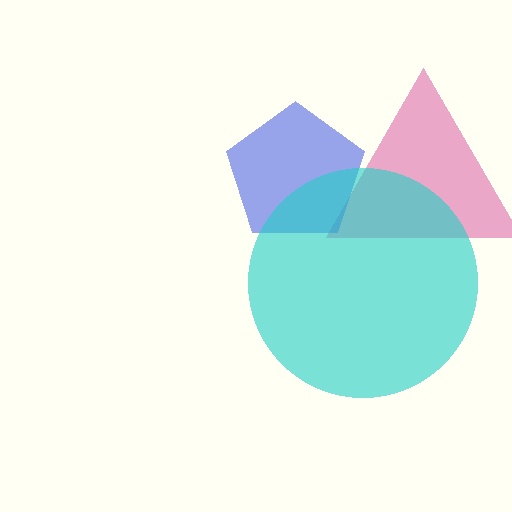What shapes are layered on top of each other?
The layered shapes are: a magenta triangle, a blue pentagon, a cyan circle.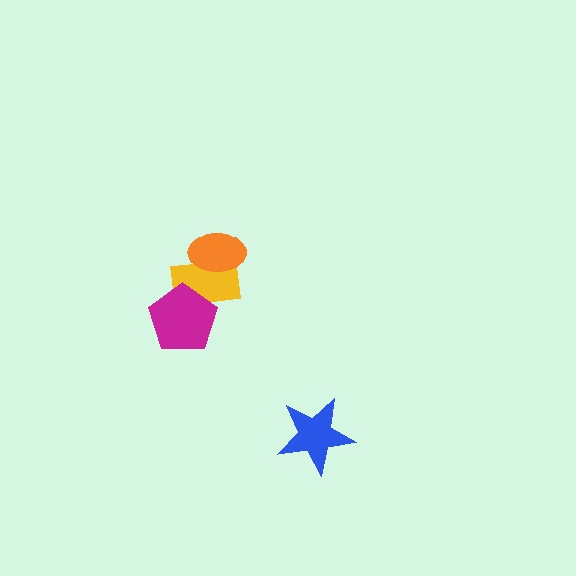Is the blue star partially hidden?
No, no other shape covers it.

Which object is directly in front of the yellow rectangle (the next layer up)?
The orange ellipse is directly in front of the yellow rectangle.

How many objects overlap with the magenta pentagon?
1 object overlaps with the magenta pentagon.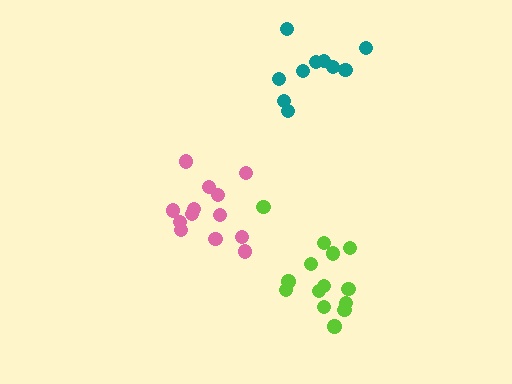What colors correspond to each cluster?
The clusters are colored: teal, pink, lime.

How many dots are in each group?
Group 1: 10 dots, Group 2: 13 dots, Group 3: 14 dots (37 total).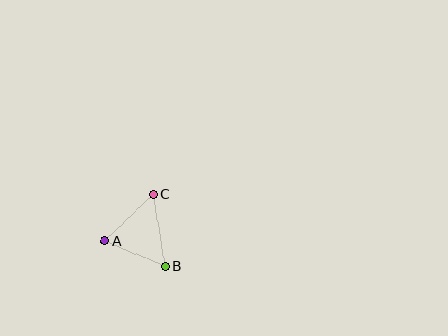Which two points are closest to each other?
Points A and B are closest to each other.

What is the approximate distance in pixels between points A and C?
The distance between A and C is approximately 67 pixels.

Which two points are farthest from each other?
Points B and C are farthest from each other.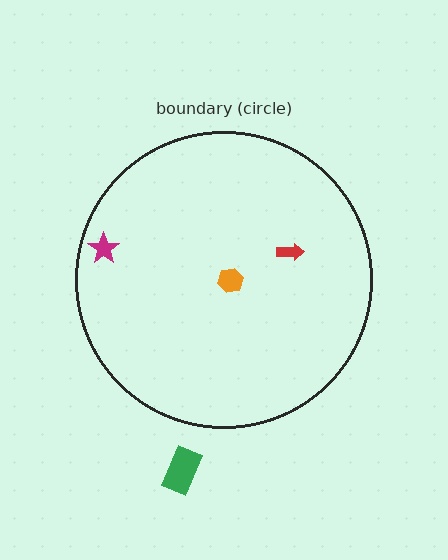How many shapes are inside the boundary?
3 inside, 1 outside.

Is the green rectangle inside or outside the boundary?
Outside.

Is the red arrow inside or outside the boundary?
Inside.